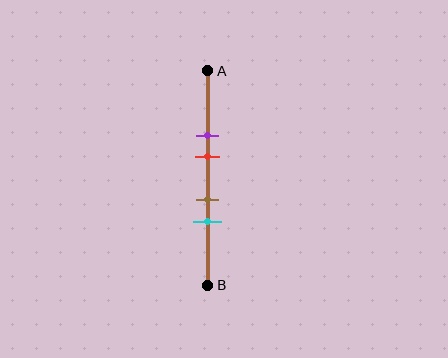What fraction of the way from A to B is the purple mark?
The purple mark is approximately 30% (0.3) of the way from A to B.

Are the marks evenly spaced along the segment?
No, the marks are not evenly spaced.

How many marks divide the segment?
There are 4 marks dividing the segment.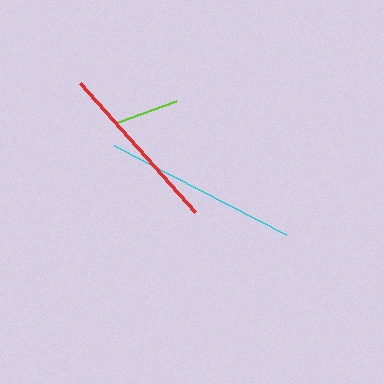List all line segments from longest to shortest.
From longest to shortest: cyan, red, lime.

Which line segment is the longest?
The cyan line is the longest at approximately 194 pixels.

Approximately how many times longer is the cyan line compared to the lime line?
The cyan line is approximately 3.1 times the length of the lime line.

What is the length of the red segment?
The red segment is approximately 173 pixels long.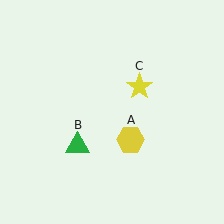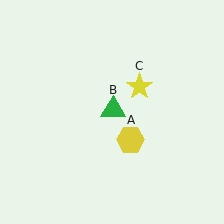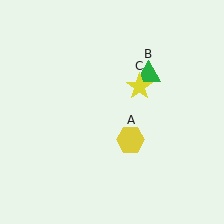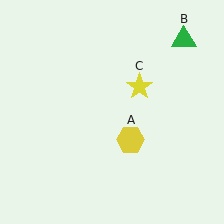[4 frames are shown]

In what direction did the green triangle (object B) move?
The green triangle (object B) moved up and to the right.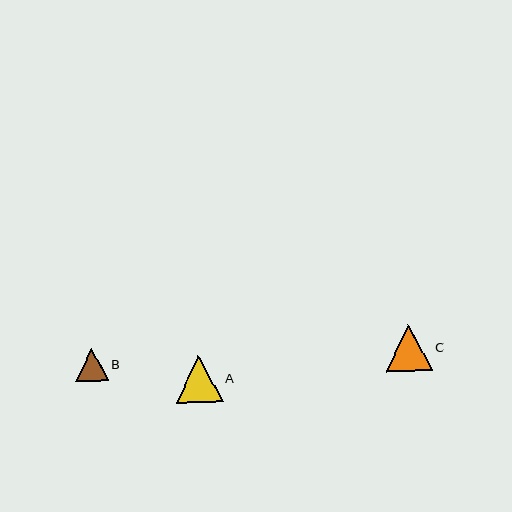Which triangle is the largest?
Triangle A is the largest with a size of approximately 47 pixels.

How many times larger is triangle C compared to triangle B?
Triangle C is approximately 1.4 times the size of triangle B.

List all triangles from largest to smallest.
From largest to smallest: A, C, B.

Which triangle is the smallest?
Triangle B is the smallest with a size of approximately 33 pixels.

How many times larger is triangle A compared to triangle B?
Triangle A is approximately 1.5 times the size of triangle B.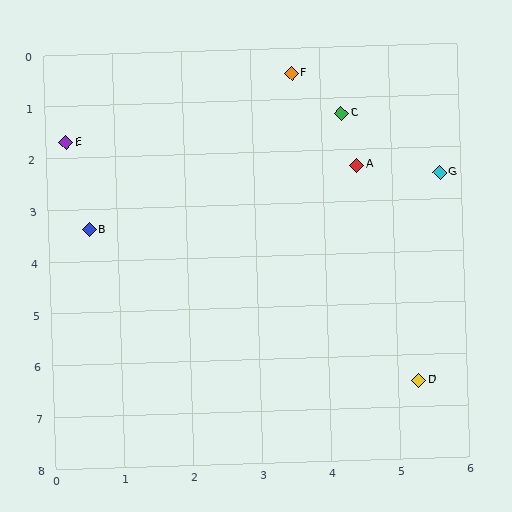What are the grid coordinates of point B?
Point B is at approximately (0.6, 3.4).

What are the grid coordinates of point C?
Point C is at approximately (4.3, 1.3).